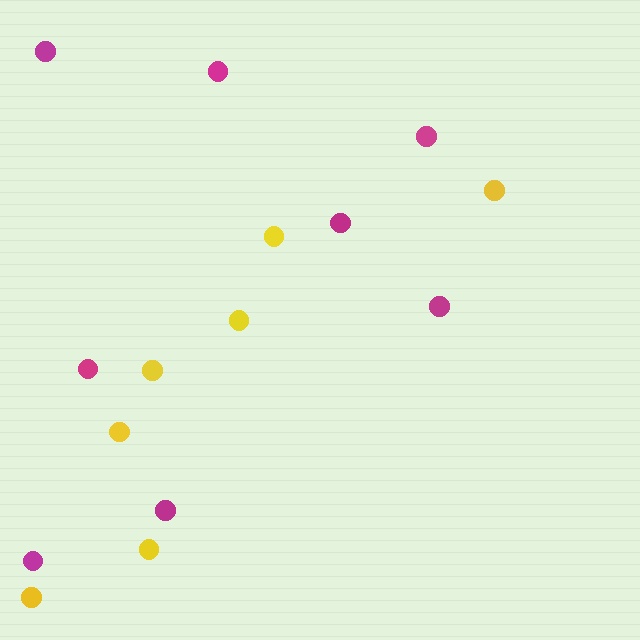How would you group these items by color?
There are 2 groups: one group of yellow circles (7) and one group of magenta circles (8).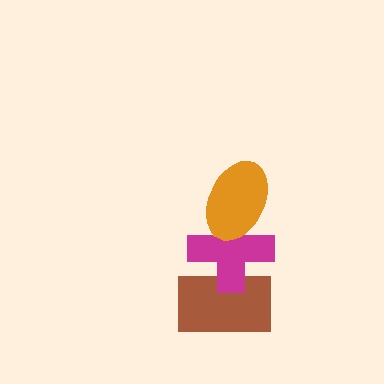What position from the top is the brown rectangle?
The brown rectangle is 3rd from the top.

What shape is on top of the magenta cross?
The orange ellipse is on top of the magenta cross.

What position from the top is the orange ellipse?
The orange ellipse is 1st from the top.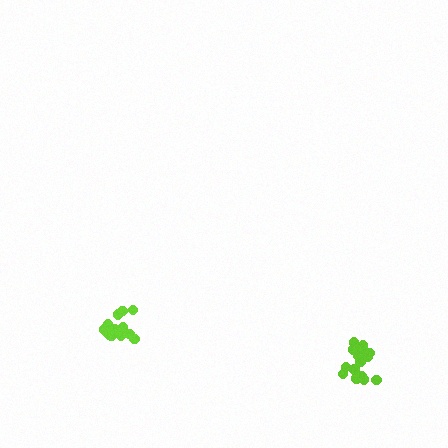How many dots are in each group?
Group 1: 15 dots, Group 2: 17 dots (32 total).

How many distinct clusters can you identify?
There are 2 distinct clusters.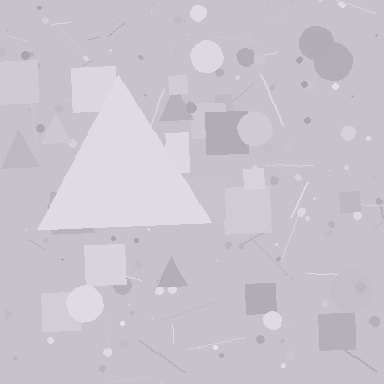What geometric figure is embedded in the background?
A triangle is embedded in the background.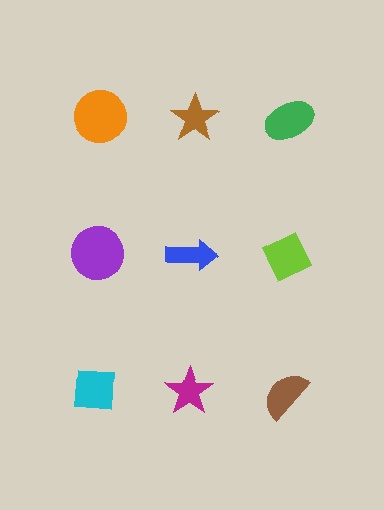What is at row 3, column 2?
A magenta star.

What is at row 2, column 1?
A purple circle.